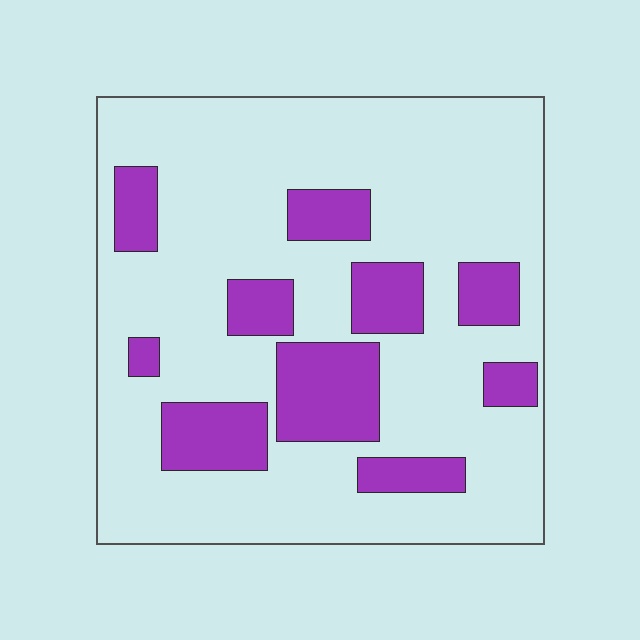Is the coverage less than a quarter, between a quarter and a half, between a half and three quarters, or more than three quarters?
Less than a quarter.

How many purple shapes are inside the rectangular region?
10.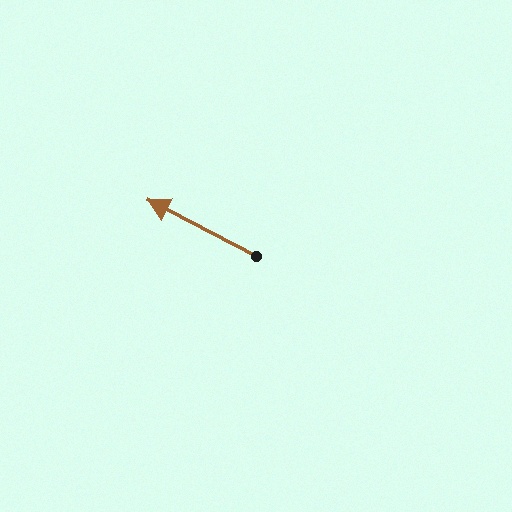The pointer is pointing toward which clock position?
Roughly 10 o'clock.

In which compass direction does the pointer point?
Northwest.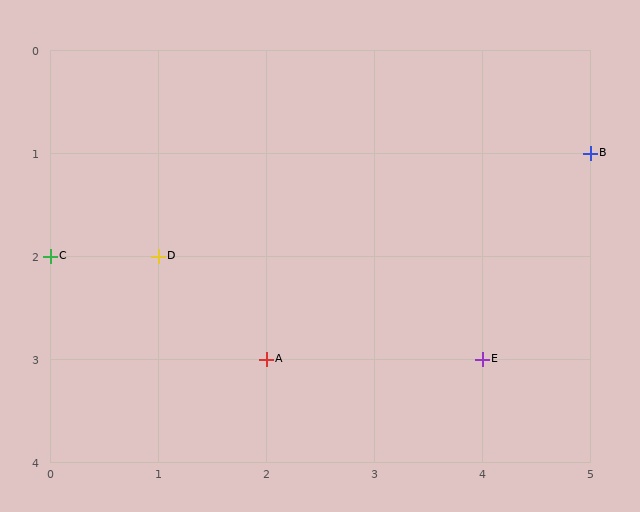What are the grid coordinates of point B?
Point B is at grid coordinates (5, 1).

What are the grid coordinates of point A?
Point A is at grid coordinates (2, 3).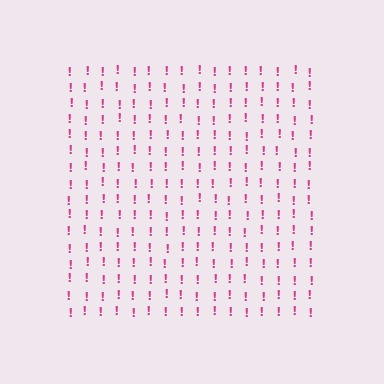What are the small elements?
The small elements are exclamation marks.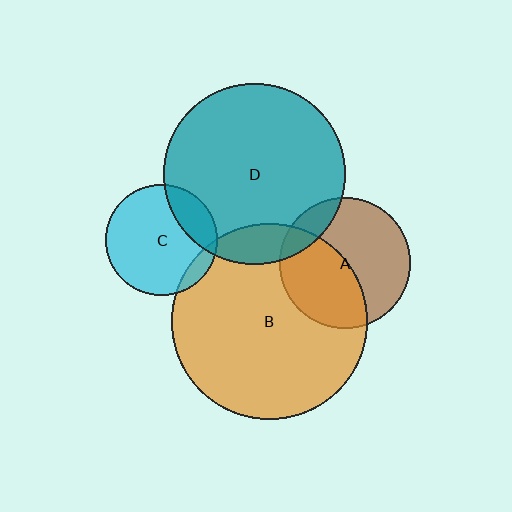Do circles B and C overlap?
Yes.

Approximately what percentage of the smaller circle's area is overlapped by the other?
Approximately 10%.